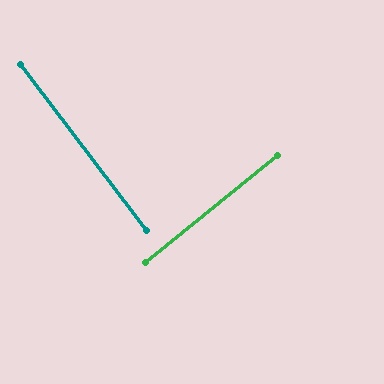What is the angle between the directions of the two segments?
Approximately 88 degrees.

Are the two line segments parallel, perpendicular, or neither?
Perpendicular — they meet at approximately 88°.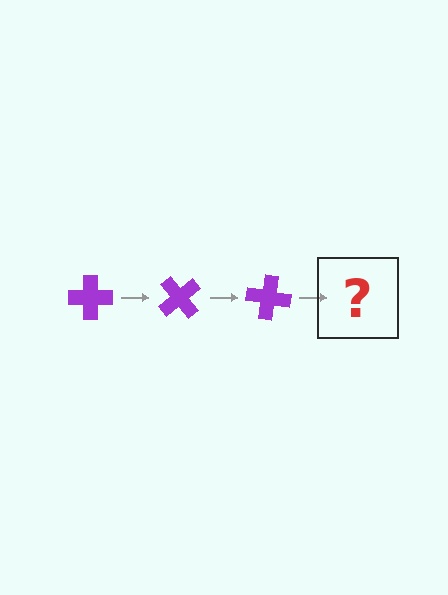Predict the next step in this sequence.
The next step is a purple cross rotated 150 degrees.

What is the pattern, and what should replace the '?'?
The pattern is that the cross rotates 50 degrees each step. The '?' should be a purple cross rotated 150 degrees.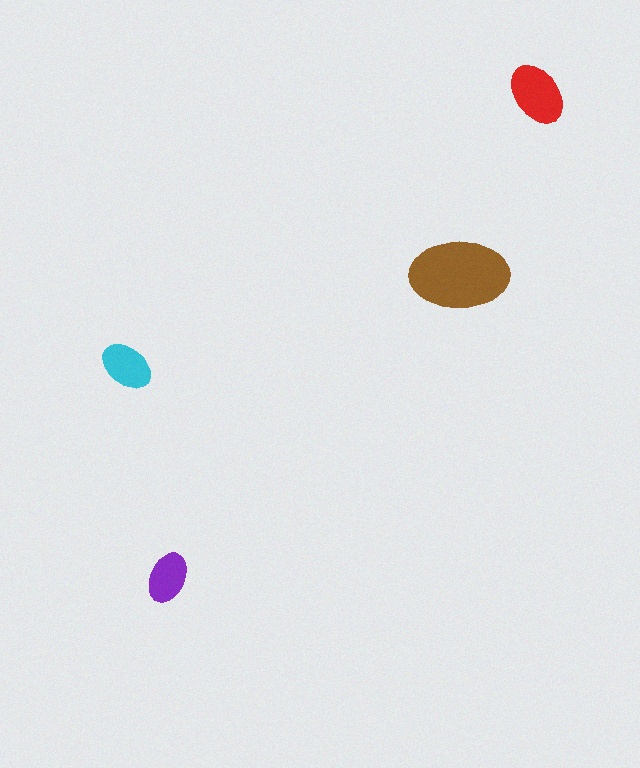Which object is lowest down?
The purple ellipse is bottommost.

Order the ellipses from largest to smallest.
the brown one, the red one, the cyan one, the purple one.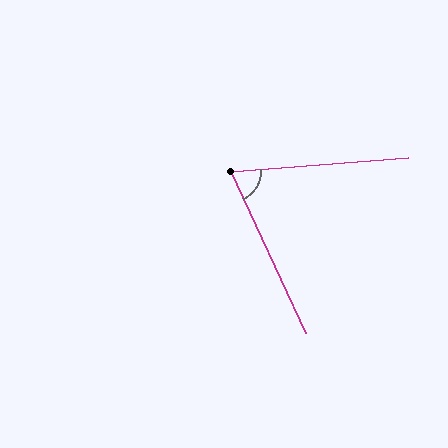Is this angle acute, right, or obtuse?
It is acute.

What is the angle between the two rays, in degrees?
Approximately 70 degrees.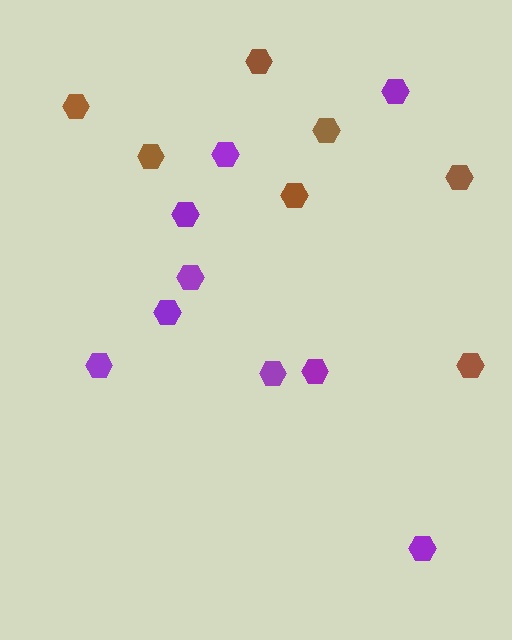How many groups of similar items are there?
There are 2 groups: one group of purple hexagons (9) and one group of brown hexagons (7).